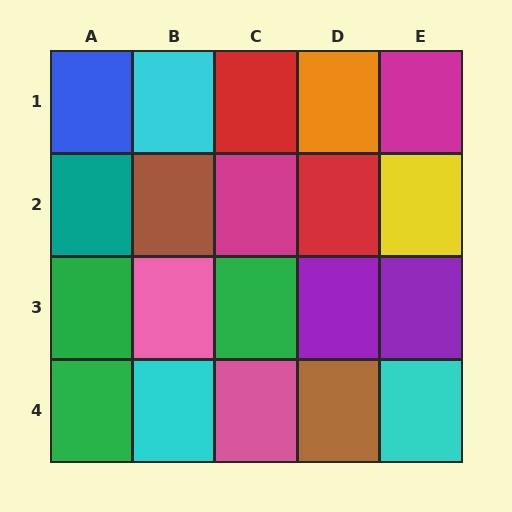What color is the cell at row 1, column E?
Magenta.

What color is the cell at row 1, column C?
Red.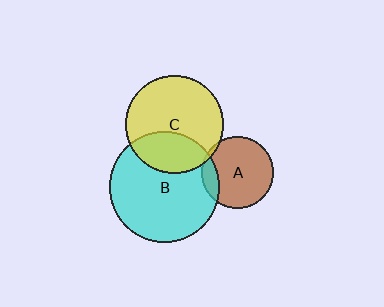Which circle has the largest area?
Circle B (cyan).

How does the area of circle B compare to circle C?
Approximately 1.3 times.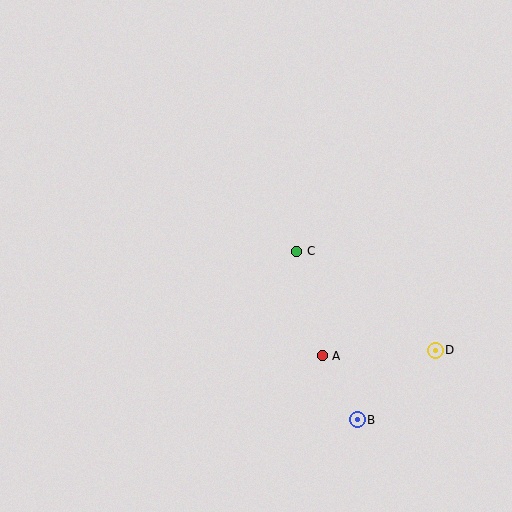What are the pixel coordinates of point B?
Point B is at (357, 420).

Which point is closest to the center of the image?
Point C at (297, 251) is closest to the center.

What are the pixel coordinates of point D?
Point D is at (435, 350).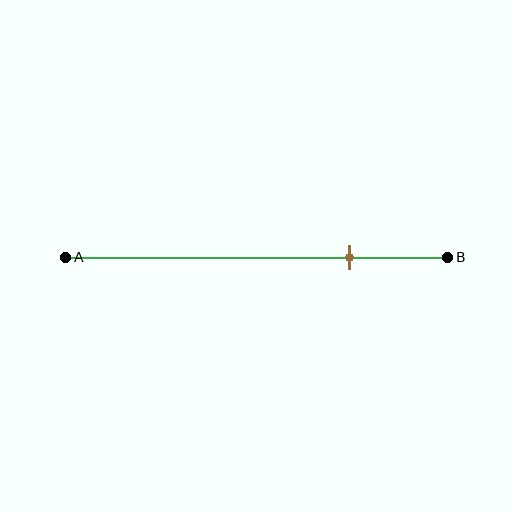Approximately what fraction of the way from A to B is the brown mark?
The brown mark is approximately 75% of the way from A to B.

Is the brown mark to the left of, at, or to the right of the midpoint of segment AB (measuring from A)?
The brown mark is to the right of the midpoint of segment AB.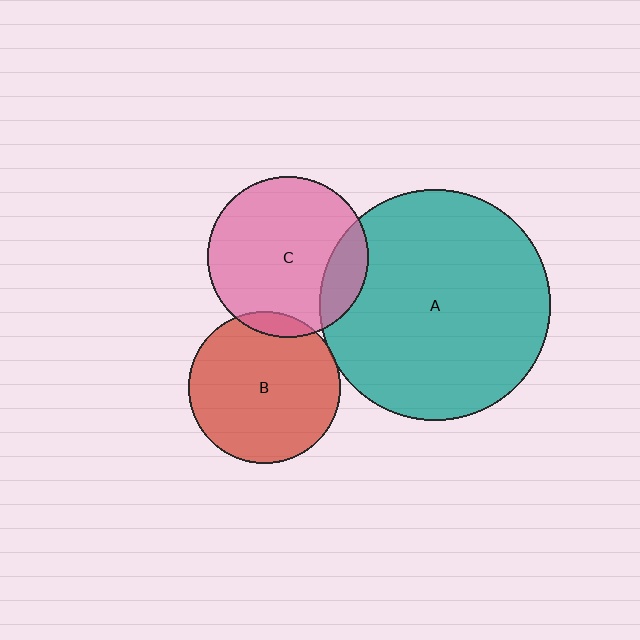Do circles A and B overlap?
Yes.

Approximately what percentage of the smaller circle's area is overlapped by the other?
Approximately 5%.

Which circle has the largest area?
Circle A (teal).